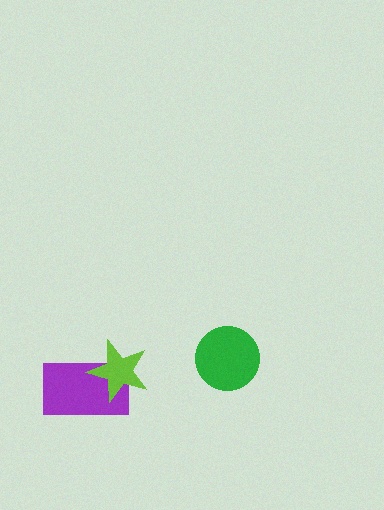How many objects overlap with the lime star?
1 object overlaps with the lime star.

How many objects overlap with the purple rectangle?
1 object overlaps with the purple rectangle.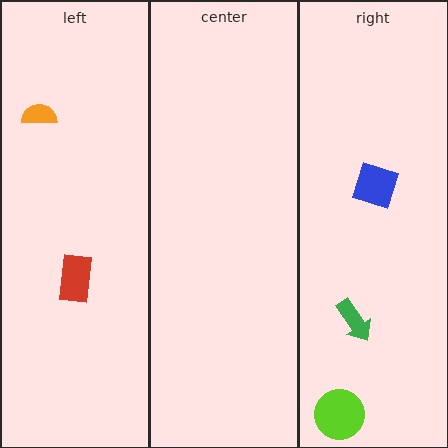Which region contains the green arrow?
The right region.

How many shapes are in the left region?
2.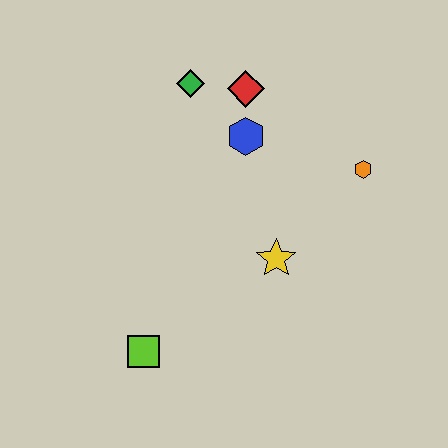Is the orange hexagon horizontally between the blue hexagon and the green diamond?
No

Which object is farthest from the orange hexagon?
The lime square is farthest from the orange hexagon.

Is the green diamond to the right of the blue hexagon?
No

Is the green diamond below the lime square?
No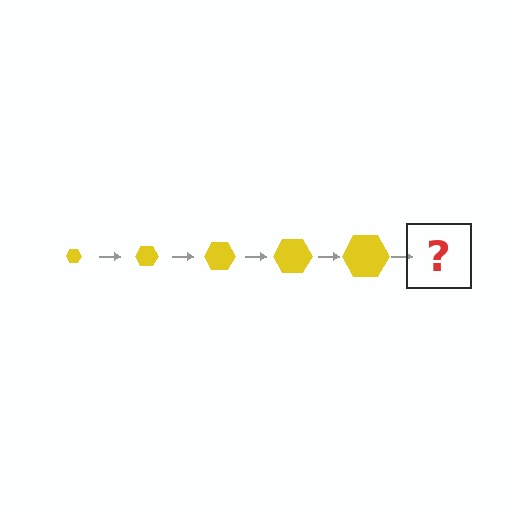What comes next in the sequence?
The next element should be a yellow hexagon, larger than the previous one.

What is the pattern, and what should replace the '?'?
The pattern is that the hexagon gets progressively larger each step. The '?' should be a yellow hexagon, larger than the previous one.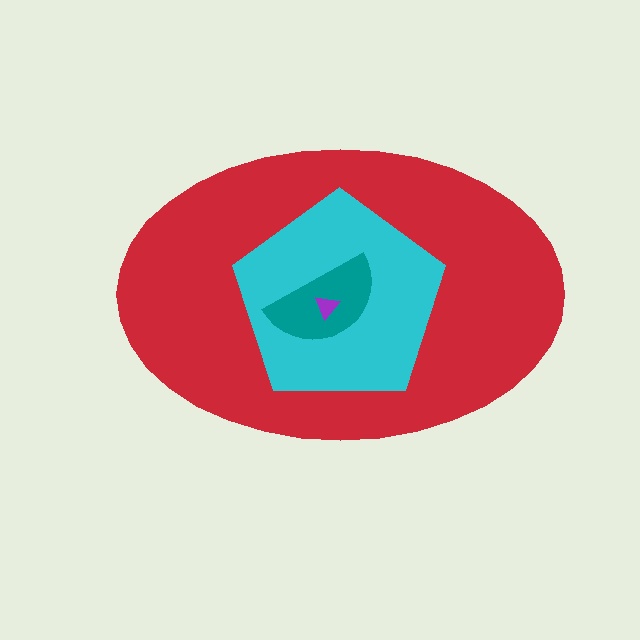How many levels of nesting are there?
4.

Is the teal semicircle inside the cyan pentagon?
Yes.